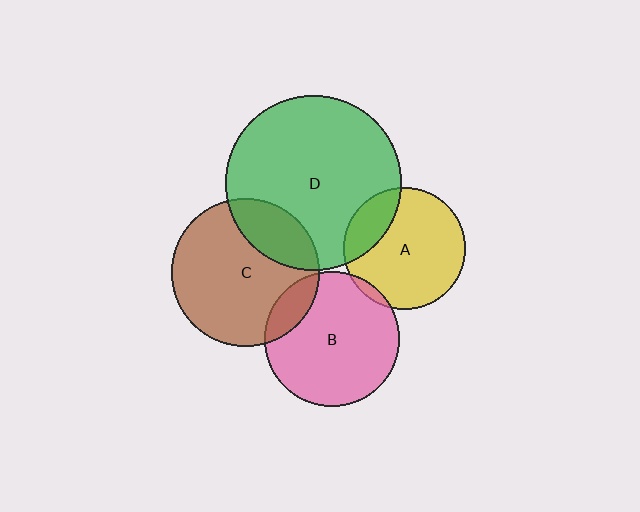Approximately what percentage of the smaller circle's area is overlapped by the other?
Approximately 20%.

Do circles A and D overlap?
Yes.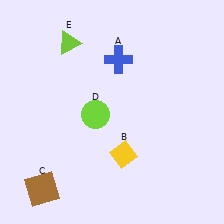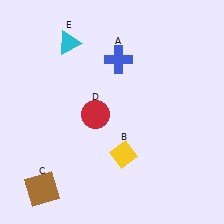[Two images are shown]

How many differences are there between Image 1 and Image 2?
There are 2 differences between the two images.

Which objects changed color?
D changed from lime to red. E changed from lime to cyan.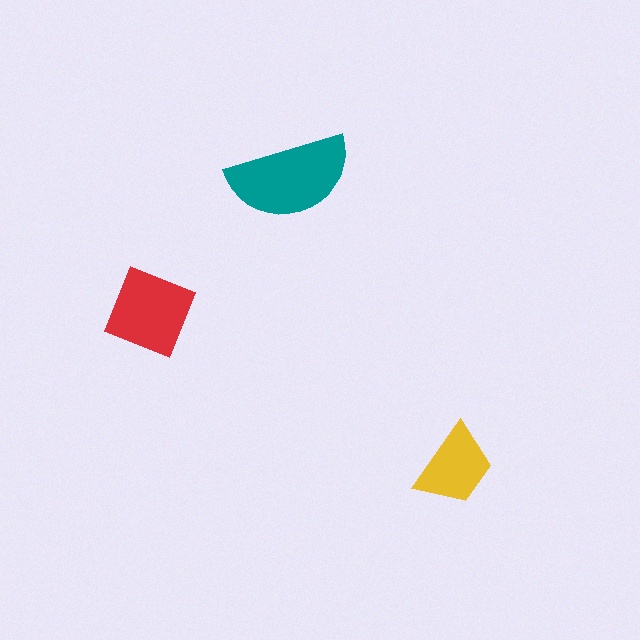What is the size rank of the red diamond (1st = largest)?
2nd.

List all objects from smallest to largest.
The yellow trapezoid, the red diamond, the teal semicircle.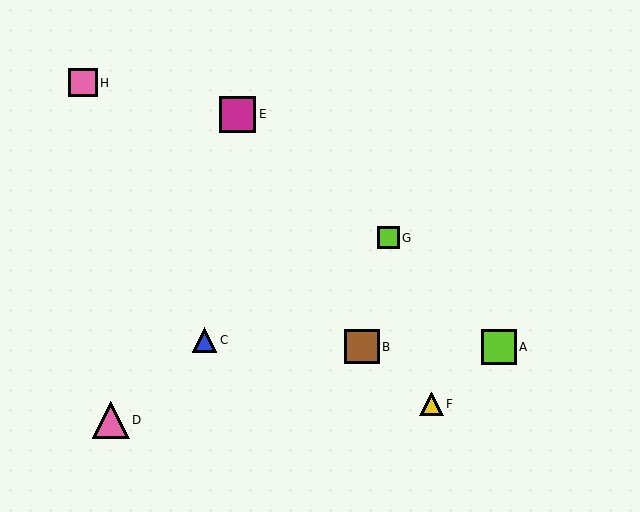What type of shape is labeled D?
Shape D is a pink triangle.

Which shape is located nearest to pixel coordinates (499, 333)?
The lime square (labeled A) at (499, 347) is nearest to that location.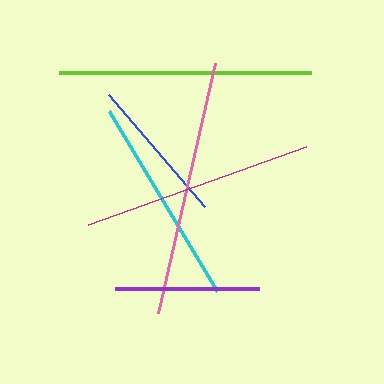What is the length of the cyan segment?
The cyan segment is approximately 210 pixels long.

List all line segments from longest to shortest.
From longest to shortest: pink, lime, magenta, cyan, blue, purple.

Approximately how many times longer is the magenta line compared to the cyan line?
The magenta line is approximately 1.1 times the length of the cyan line.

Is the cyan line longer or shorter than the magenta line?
The magenta line is longer than the cyan line.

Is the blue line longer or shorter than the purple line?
The blue line is longer than the purple line.